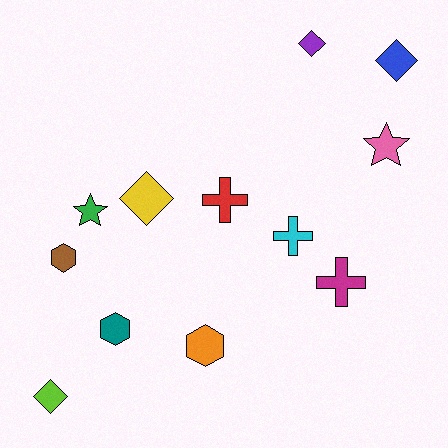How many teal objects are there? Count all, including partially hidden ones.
There is 1 teal object.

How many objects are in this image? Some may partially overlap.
There are 12 objects.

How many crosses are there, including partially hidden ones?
There are 3 crosses.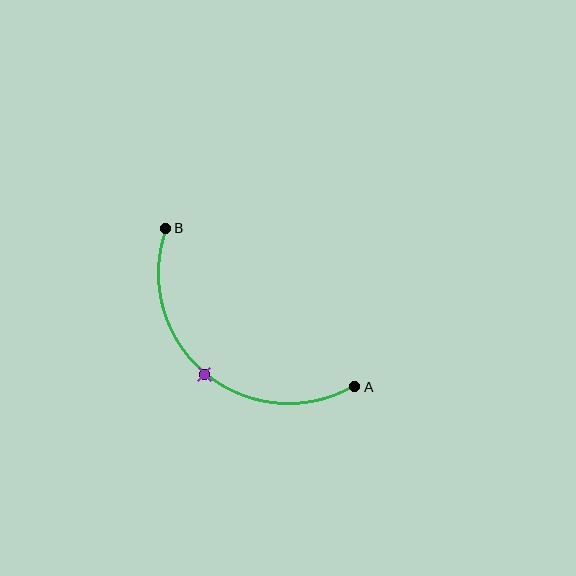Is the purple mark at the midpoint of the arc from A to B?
Yes. The purple mark lies on the arc at equal arc-length from both A and B — it is the arc midpoint.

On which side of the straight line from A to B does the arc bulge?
The arc bulges below and to the left of the straight line connecting A and B.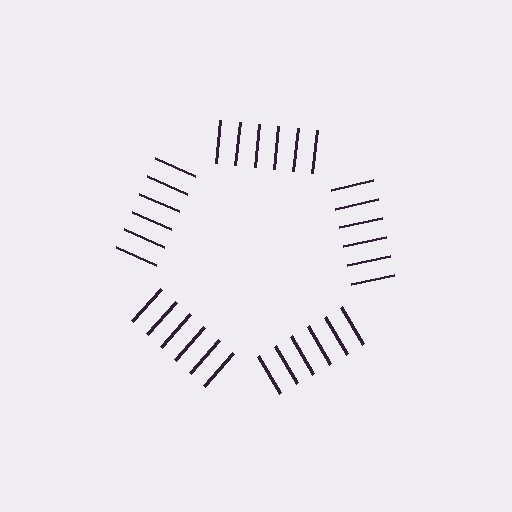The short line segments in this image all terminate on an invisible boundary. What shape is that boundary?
An illusory pentagon — the line segments terminate on its edges but no continuous stroke is drawn.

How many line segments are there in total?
30 — 6 along each of the 5 edges.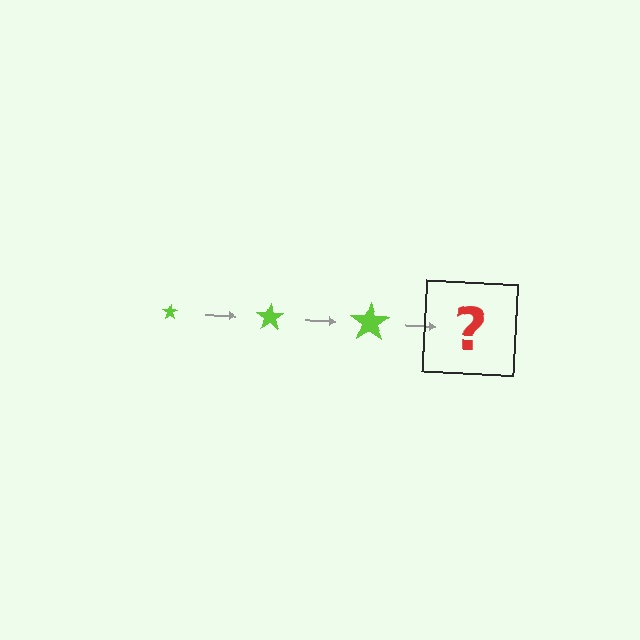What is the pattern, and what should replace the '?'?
The pattern is that the star gets progressively larger each step. The '?' should be a lime star, larger than the previous one.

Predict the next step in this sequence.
The next step is a lime star, larger than the previous one.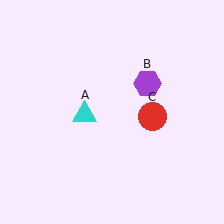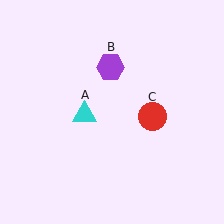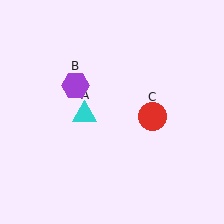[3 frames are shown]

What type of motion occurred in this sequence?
The purple hexagon (object B) rotated counterclockwise around the center of the scene.